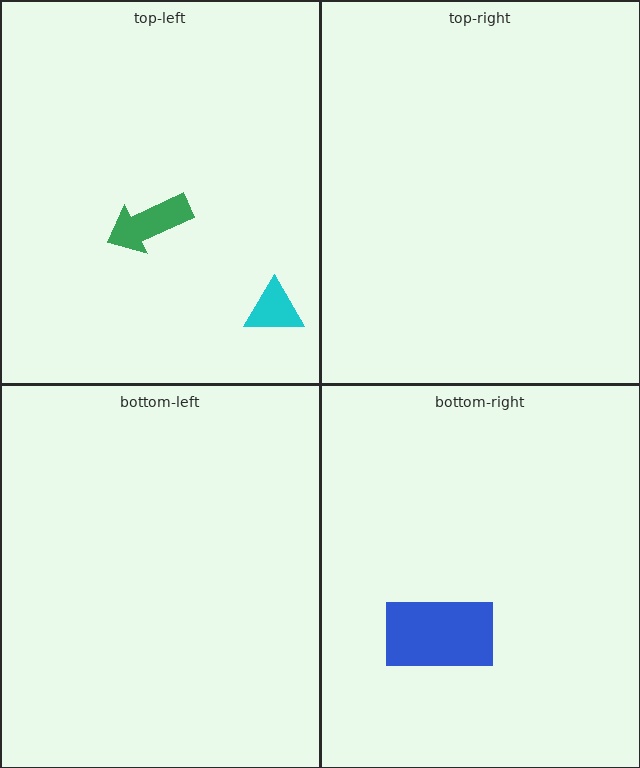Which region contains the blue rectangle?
The bottom-right region.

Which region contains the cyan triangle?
The top-left region.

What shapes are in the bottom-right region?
The blue rectangle.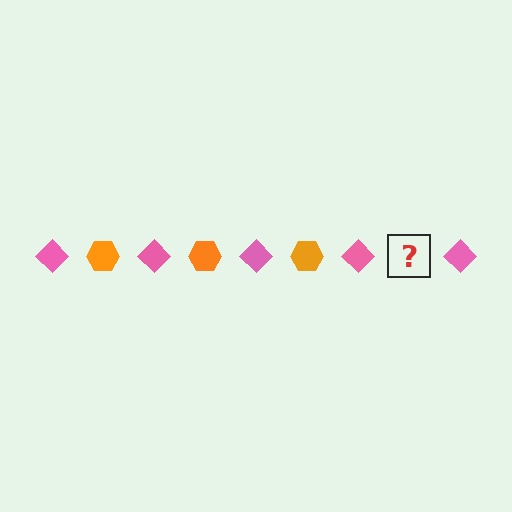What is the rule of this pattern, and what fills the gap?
The rule is that the pattern alternates between pink diamond and orange hexagon. The gap should be filled with an orange hexagon.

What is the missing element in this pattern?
The missing element is an orange hexagon.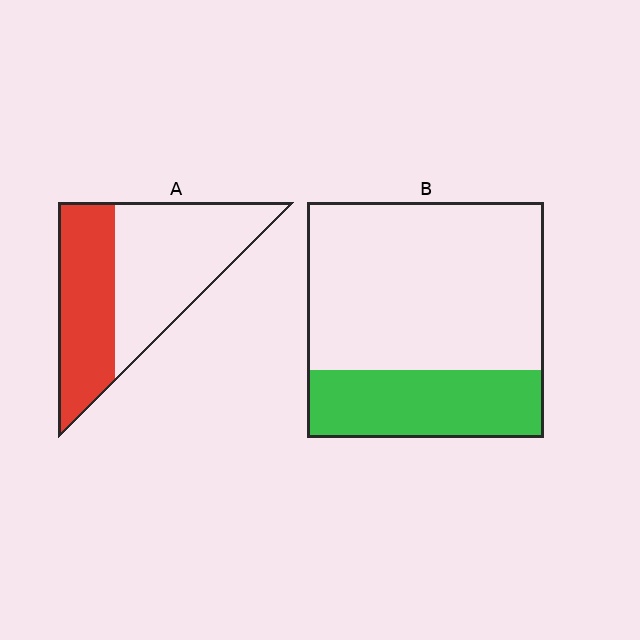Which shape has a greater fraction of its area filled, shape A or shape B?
Shape A.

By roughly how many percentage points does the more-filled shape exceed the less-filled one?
By roughly 15 percentage points (A over B).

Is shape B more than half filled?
No.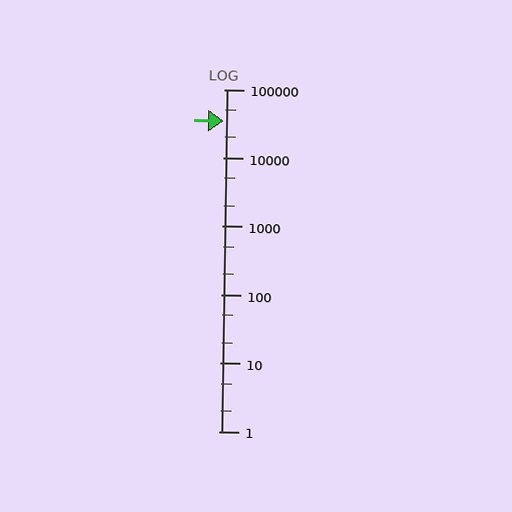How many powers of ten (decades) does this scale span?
The scale spans 5 decades, from 1 to 100000.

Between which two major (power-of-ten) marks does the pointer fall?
The pointer is between 10000 and 100000.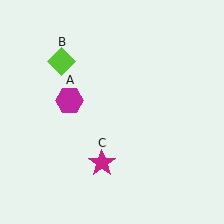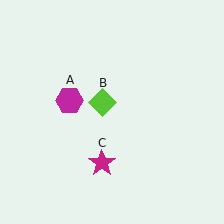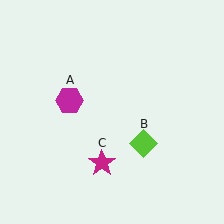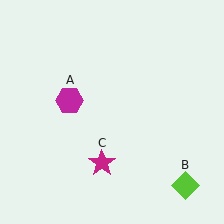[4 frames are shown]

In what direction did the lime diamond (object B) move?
The lime diamond (object B) moved down and to the right.